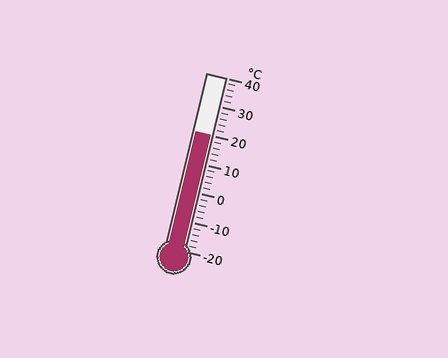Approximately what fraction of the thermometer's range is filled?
The thermometer is filled to approximately 65% of its range.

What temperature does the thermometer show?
The thermometer shows approximately 20°C.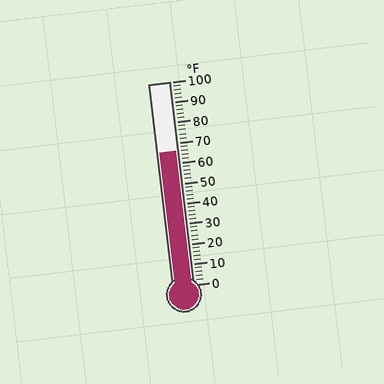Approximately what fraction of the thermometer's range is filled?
The thermometer is filled to approximately 65% of its range.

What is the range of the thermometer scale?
The thermometer scale ranges from 0°F to 100°F.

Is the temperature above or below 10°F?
The temperature is above 10°F.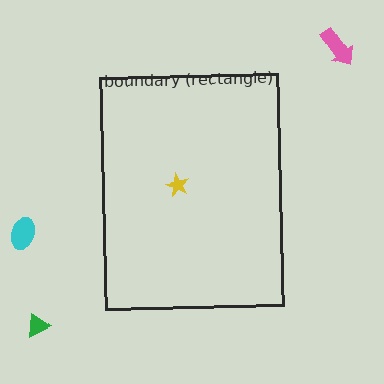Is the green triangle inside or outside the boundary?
Outside.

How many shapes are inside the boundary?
1 inside, 3 outside.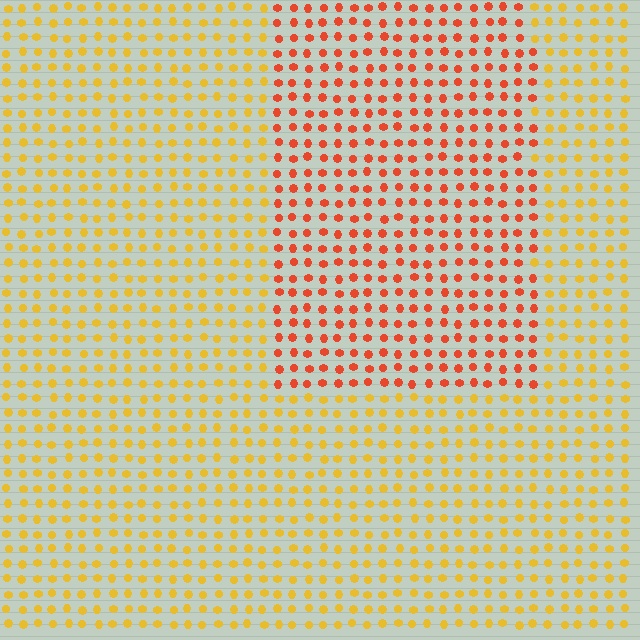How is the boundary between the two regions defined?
The boundary is defined purely by a slight shift in hue (about 38 degrees). Spacing, size, and orientation are identical on both sides.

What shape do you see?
I see a rectangle.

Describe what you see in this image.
The image is filled with small yellow elements in a uniform arrangement. A rectangle-shaped region is visible where the elements are tinted to a slightly different hue, forming a subtle color boundary.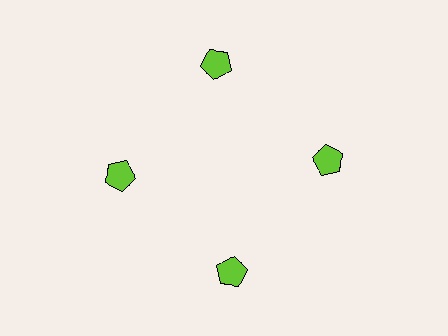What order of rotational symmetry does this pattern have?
This pattern has 4-fold rotational symmetry.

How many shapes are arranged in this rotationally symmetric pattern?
There are 4 shapes, arranged in 4 groups of 1.